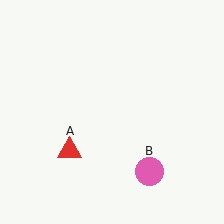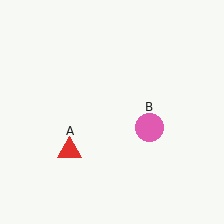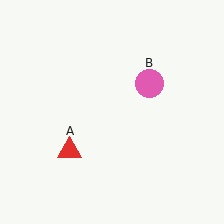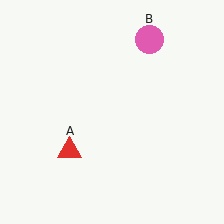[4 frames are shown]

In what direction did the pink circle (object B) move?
The pink circle (object B) moved up.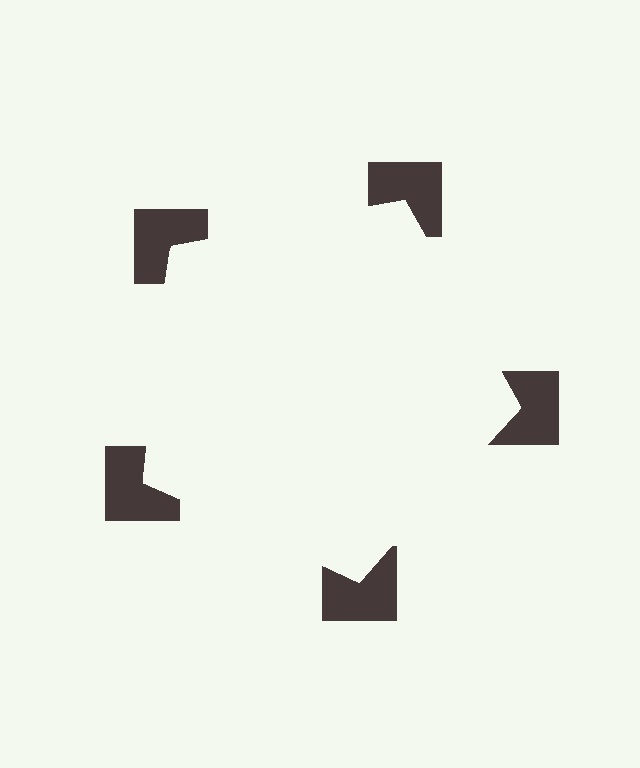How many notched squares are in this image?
There are 5 — one at each vertex of the illusory pentagon.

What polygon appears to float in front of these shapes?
An illusory pentagon — its edges are inferred from the aligned wedge cuts in the notched squares, not physically drawn.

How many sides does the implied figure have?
5 sides.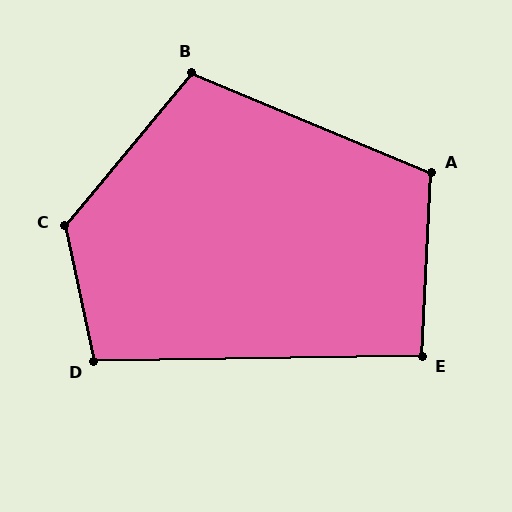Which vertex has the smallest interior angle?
E, at approximately 94 degrees.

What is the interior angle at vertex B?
Approximately 107 degrees (obtuse).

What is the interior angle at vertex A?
Approximately 110 degrees (obtuse).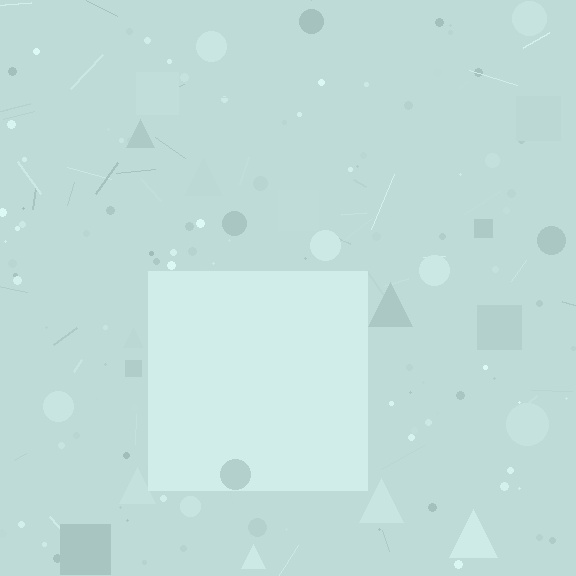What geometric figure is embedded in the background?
A square is embedded in the background.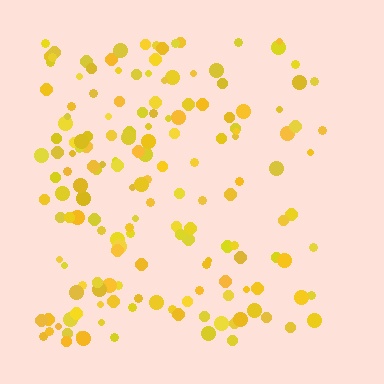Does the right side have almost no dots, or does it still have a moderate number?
Still a moderate number, just noticeably fewer than the left.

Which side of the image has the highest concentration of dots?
The left.